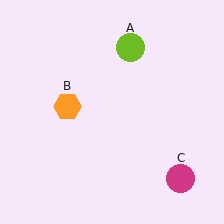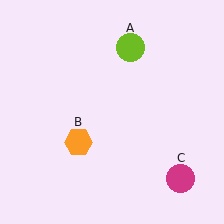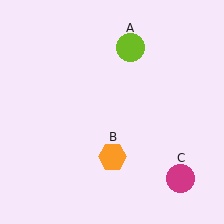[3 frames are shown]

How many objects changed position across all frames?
1 object changed position: orange hexagon (object B).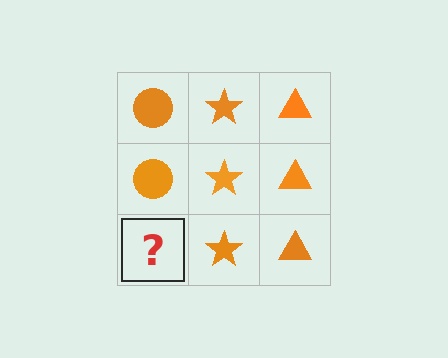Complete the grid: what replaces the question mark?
The question mark should be replaced with an orange circle.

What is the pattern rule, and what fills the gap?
The rule is that each column has a consistent shape. The gap should be filled with an orange circle.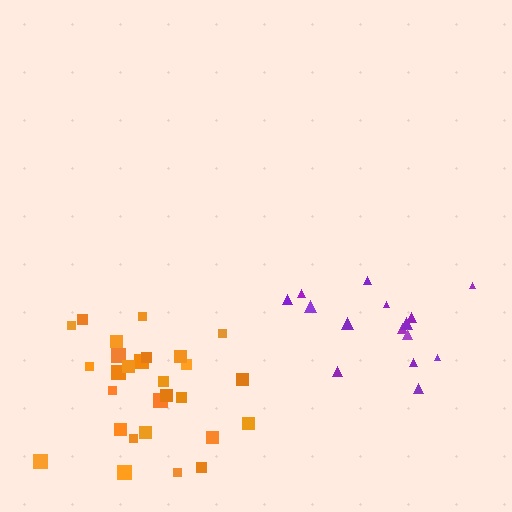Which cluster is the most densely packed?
Purple.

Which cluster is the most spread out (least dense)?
Orange.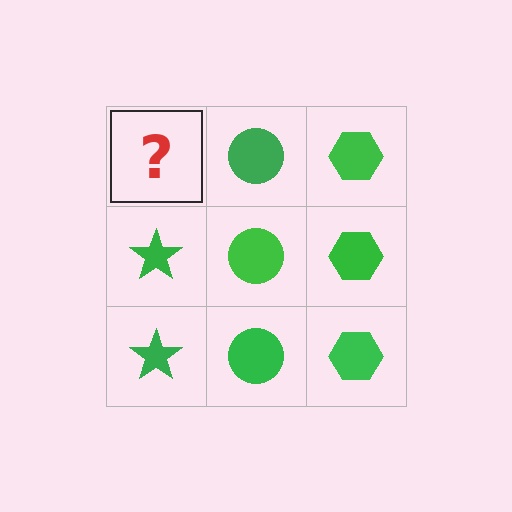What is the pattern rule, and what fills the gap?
The rule is that each column has a consistent shape. The gap should be filled with a green star.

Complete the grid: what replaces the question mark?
The question mark should be replaced with a green star.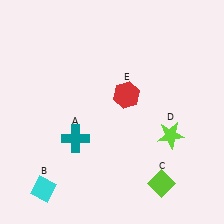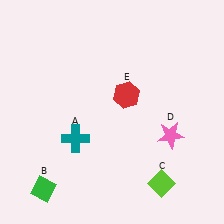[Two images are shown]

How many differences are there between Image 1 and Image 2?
There are 2 differences between the two images.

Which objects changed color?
B changed from cyan to green. D changed from lime to pink.